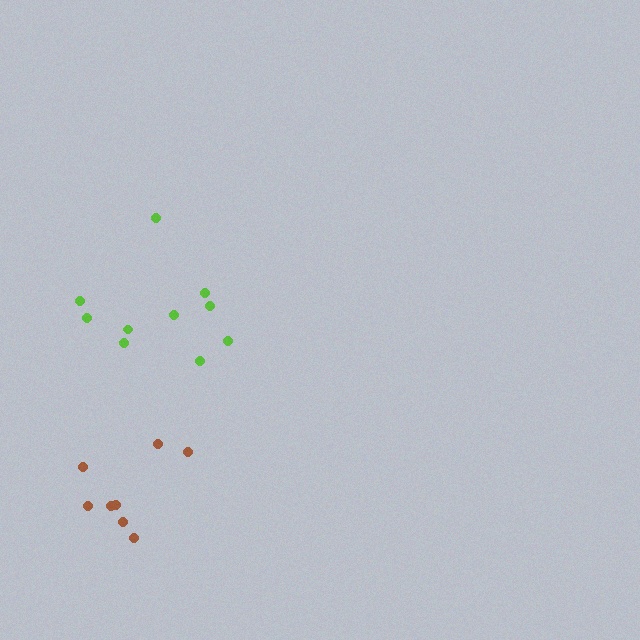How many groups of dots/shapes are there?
There are 2 groups.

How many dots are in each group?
Group 1: 10 dots, Group 2: 8 dots (18 total).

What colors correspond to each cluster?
The clusters are colored: lime, brown.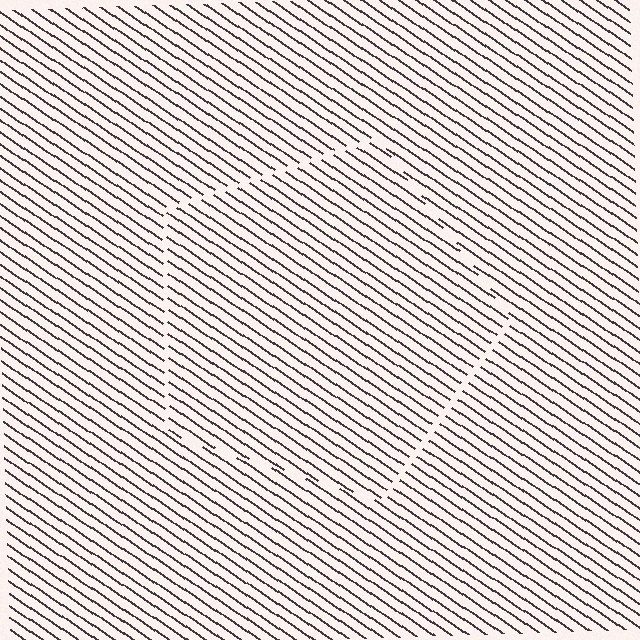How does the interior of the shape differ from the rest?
The interior of the shape contains the same grating, shifted by half a period — the contour is defined by the phase discontinuity where line-ends from the inner and outer gratings abut.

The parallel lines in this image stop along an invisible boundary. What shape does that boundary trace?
An illusory pentagon. The interior of the shape contains the same grating, shifted by half a period — the contour is defined by the phase discontinuity where line-ends from the inner and outer gratings abut.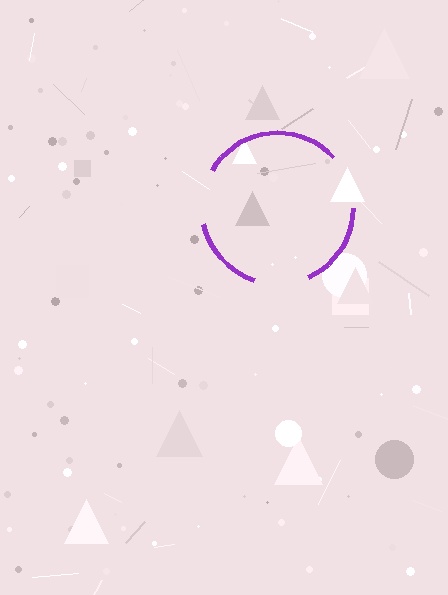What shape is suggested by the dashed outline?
The dashed outline suggests a circle.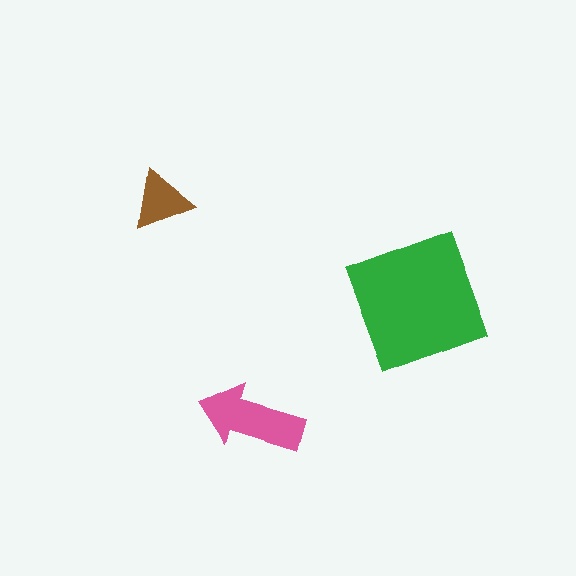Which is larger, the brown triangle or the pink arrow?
The pink arrow.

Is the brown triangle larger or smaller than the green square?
Smaller.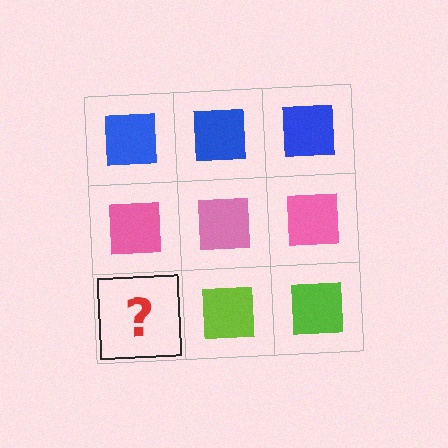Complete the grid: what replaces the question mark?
The question mark should be replaced with a lime square.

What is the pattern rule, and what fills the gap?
The rule is that each row has a consistent color. The gap should be filled with a lime square.